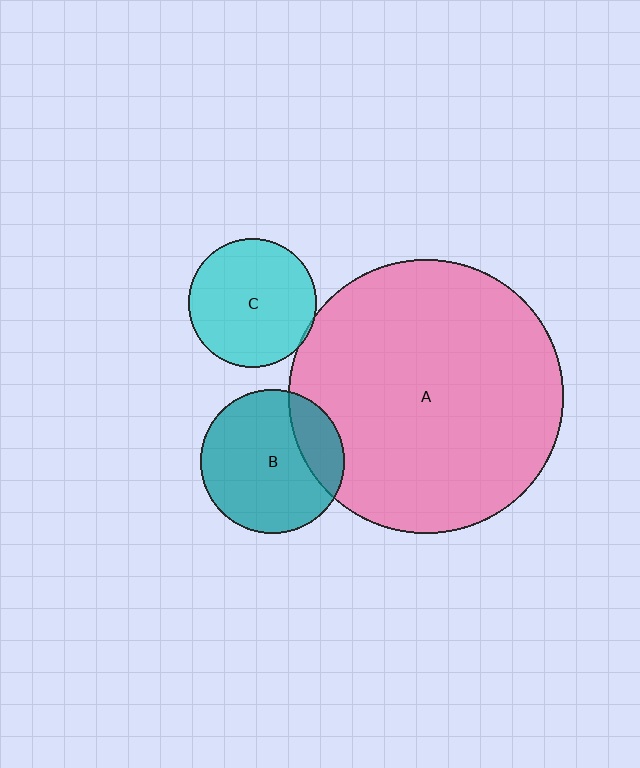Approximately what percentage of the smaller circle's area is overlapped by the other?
Approximately 20%.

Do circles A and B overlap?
Yes.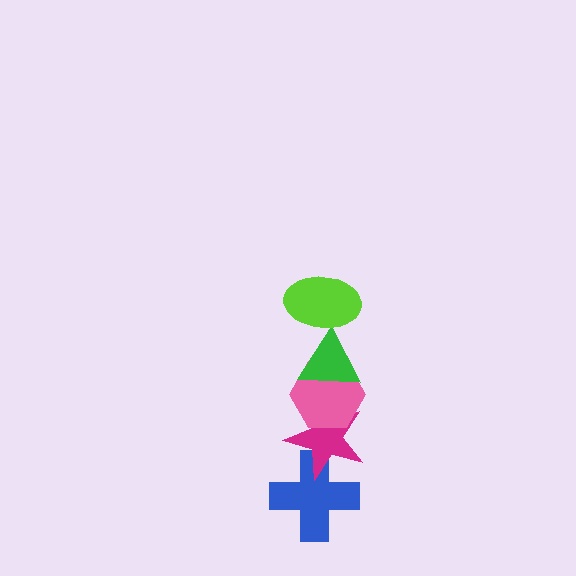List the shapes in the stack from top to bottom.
From top to bottom: the lime ellipse, the green triangle, the pink hexagon, the magenta star, the blue cross.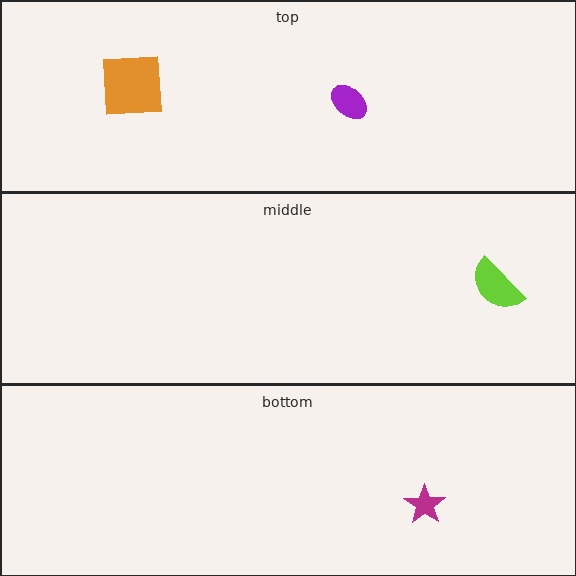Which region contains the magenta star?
The bottom region.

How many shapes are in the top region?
2.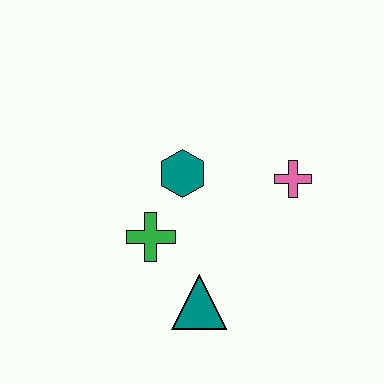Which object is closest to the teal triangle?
The green cross is closest to the teal triangle.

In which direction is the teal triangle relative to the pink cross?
The teal triangle is below the pink cross.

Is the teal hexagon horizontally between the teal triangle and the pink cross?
No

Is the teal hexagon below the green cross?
No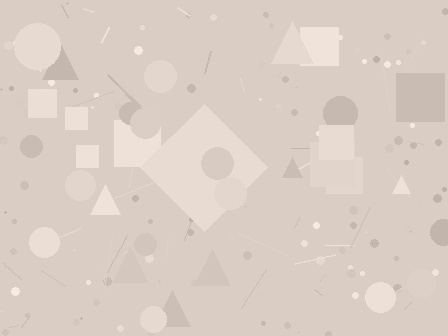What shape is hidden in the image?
A diamond is hidden in the image.